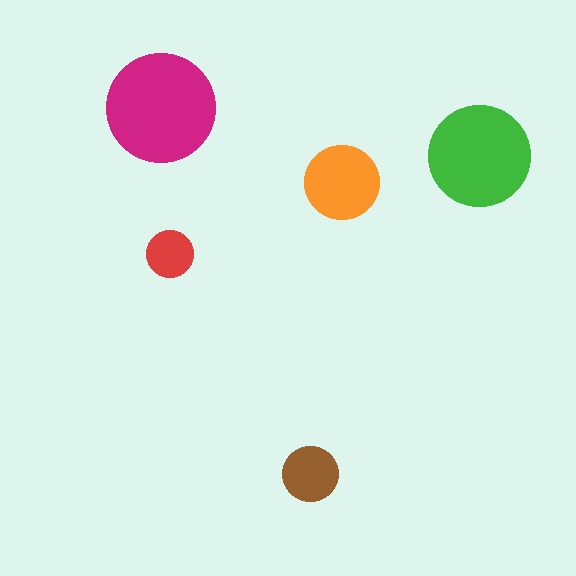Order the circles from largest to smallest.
the magenta one, the green one, the orange one, the brown one, the red one.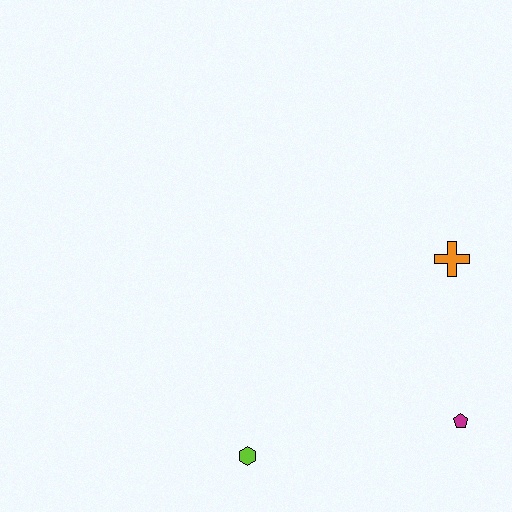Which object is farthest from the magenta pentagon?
The lime hexagon is farthest from the magenta pentagon.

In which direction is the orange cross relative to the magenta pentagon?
The orange cross is above the magenta pentagon.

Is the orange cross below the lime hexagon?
No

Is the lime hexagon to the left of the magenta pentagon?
Yes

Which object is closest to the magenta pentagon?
The orange cross is closest to the magenta pentagon.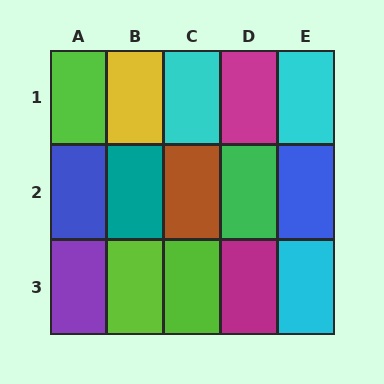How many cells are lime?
3 cells are lime.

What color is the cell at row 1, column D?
Magenta.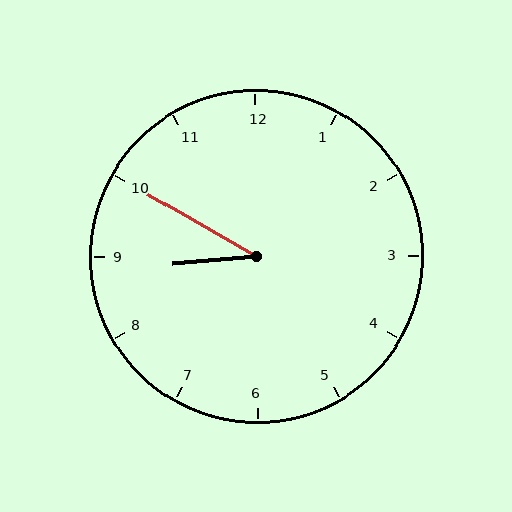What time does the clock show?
8:50.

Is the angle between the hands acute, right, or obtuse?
It is acute.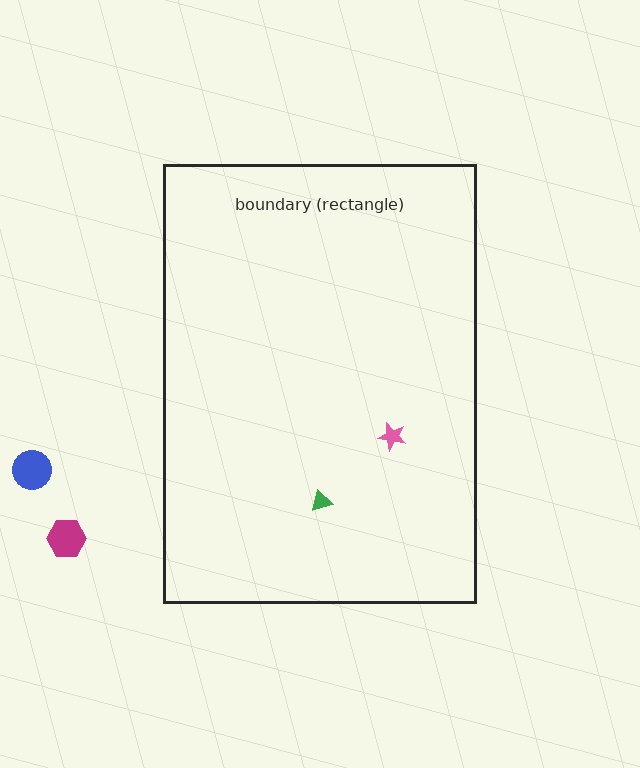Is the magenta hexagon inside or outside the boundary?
Outside.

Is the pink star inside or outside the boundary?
Inside.